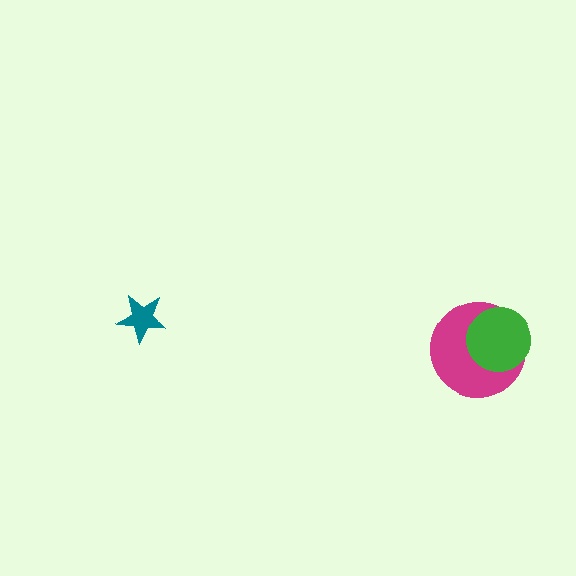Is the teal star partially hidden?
No, no other shape covers it.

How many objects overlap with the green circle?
1 object overlaps with the green circle.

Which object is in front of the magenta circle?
The green circle is in front of the magenta circle.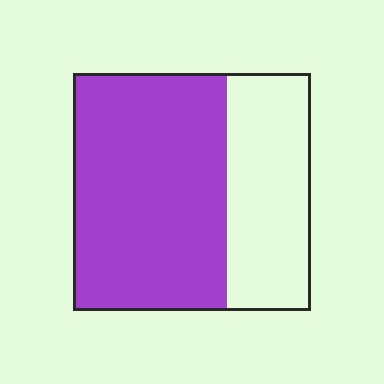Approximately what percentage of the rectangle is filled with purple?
Approximately 65%.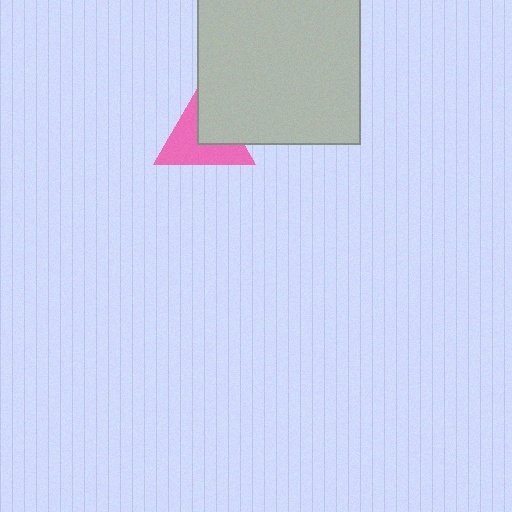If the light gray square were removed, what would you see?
You would see the complete pink triangle.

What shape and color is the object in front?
The object in front is a light gray square.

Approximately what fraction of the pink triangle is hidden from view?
Roughly 40% of the pink triangle is hidden behind the light gray square.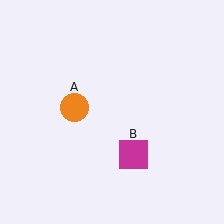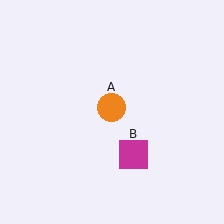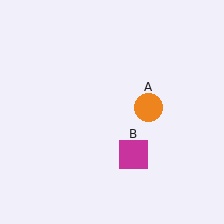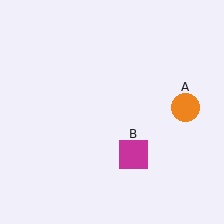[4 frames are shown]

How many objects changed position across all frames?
1 object changed position: orange circle (object A).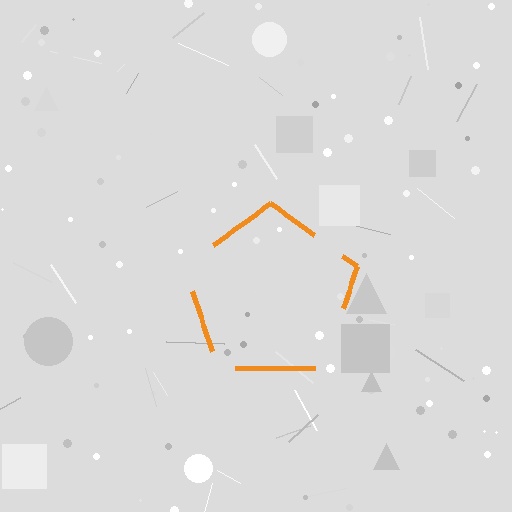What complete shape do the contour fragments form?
The contour fragments form a pentagon.